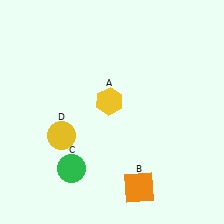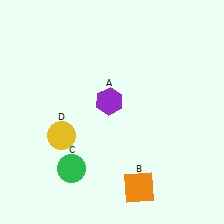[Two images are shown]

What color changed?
The hexagon (A) changed from yellow in Image 1 to purple in Image 2.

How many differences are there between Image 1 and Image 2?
There is 1 difference between the two images.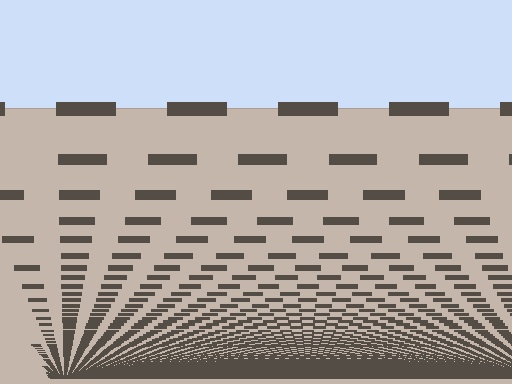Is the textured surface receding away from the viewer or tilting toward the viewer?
The surface appears to tilt toward the viewer. Texture elements get larger and sparser toward the top.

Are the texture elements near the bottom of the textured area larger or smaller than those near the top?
Smaller. The gradient is inverted — elements near the bottom are smaller and denser.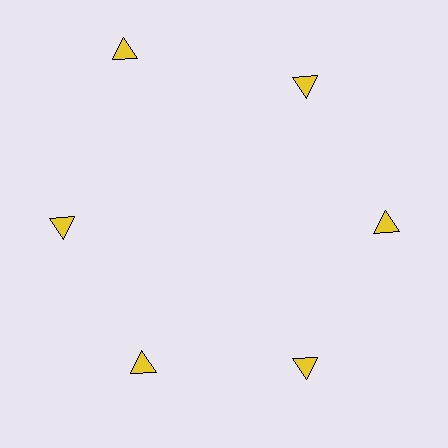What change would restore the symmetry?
The symmetry would be restored by moving it inward, back onto the ring so that all 6 triangles sit at equal angles and equal distance from the center.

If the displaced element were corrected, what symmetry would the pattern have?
It would have 6-fold rotational symmetry — the pattern would map onto itself every 60 degrees.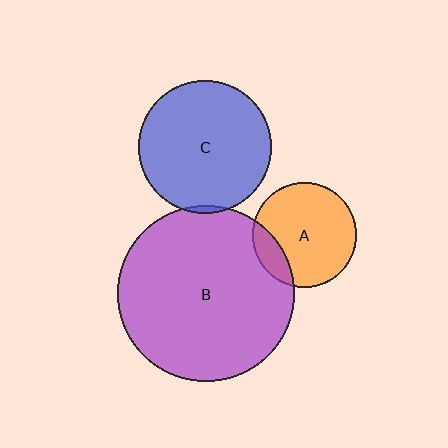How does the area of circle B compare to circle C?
Approximately 1.8 times.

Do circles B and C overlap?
Yes.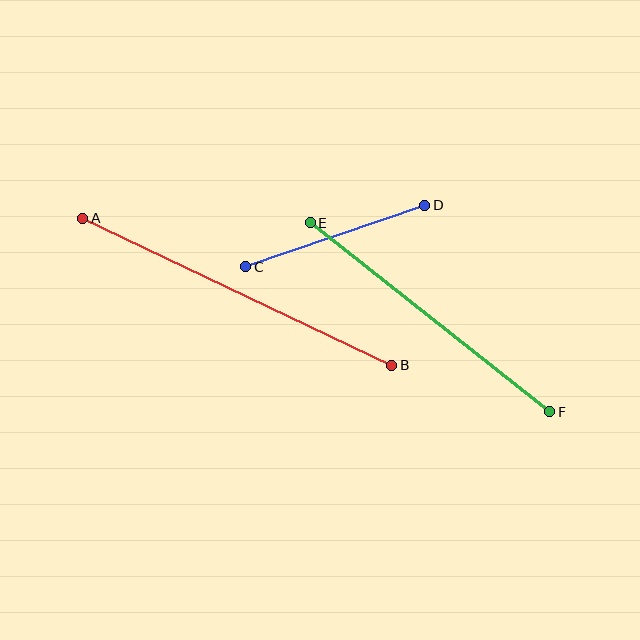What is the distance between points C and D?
The distance is approximately 189 pixels.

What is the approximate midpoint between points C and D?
The midpoint is at approximately (335, 236) pixels.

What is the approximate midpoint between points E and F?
The midpoint is at approximately (430, 317) pixels.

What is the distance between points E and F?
The distance is approximately 305 pixels.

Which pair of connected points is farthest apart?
Points A and B are farthest apart.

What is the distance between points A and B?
The distance is approximately 342 pixels.